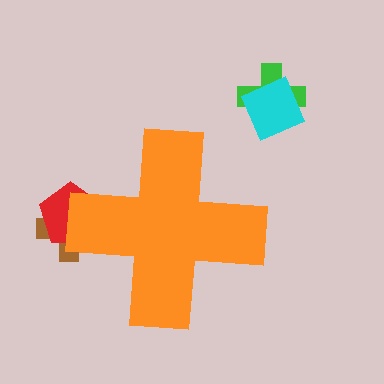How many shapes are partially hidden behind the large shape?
2 shapes are partially hidden.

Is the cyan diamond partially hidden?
No, the cyan diamond is fully visible.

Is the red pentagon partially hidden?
Yes, the red pentagon is partially hidden behind the orange cross.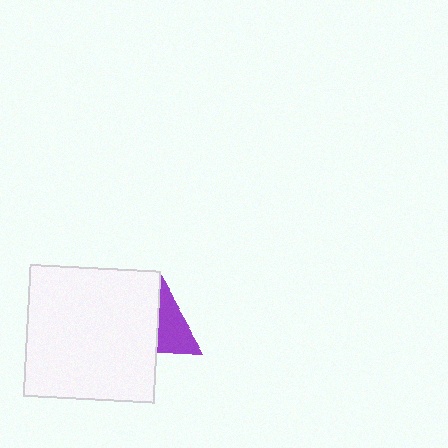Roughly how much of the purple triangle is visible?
About half of it is visible (roughly 52%).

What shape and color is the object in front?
The object in front is a white square.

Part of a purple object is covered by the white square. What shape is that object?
It is a triangle.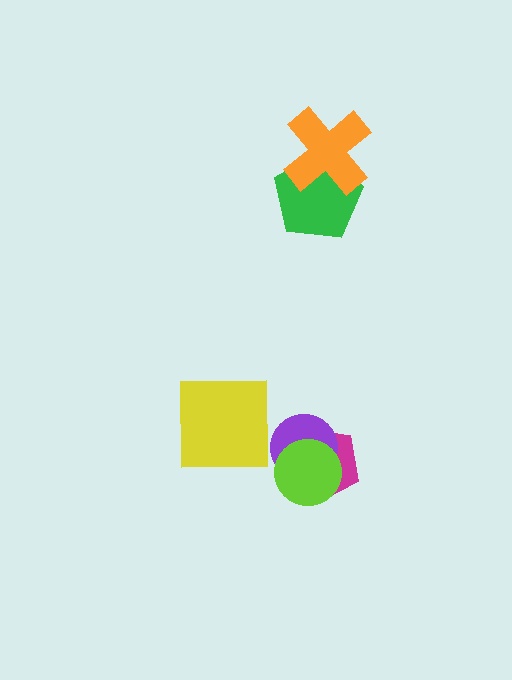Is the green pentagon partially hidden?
Yes, it is partially covered by another shape.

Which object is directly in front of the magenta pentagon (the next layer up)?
The purple circle is directly in front of the magenta pentagon.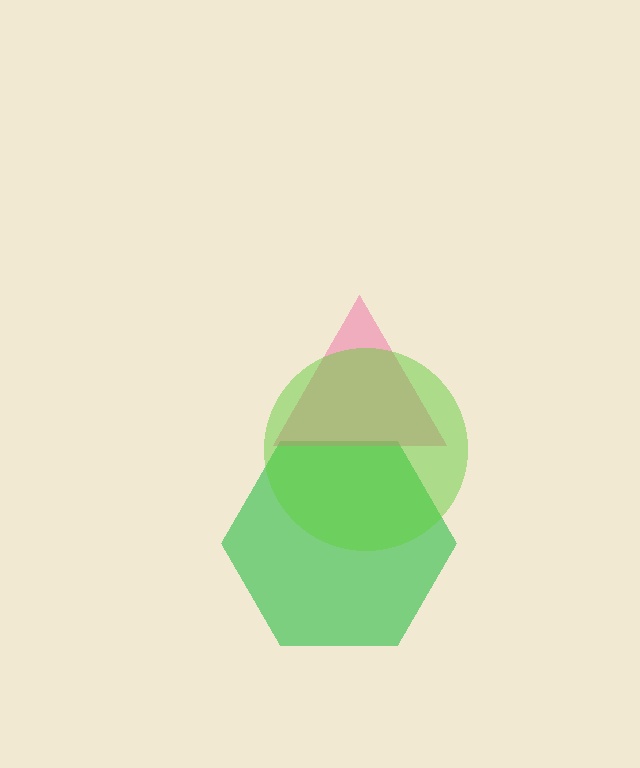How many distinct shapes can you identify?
There are 3 distinct shapes: a green hexagon, a pink triangle, a lime circle.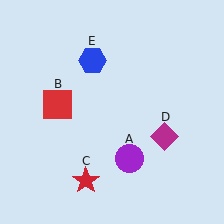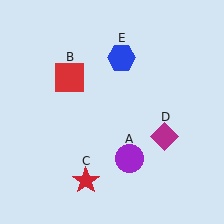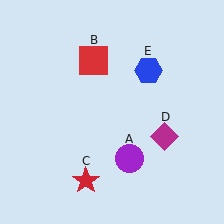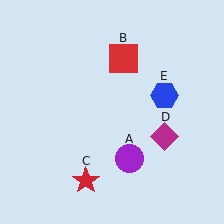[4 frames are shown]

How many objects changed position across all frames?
2 objects changed position: red square (object B), blue hexagon (object E).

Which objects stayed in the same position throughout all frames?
Purple circle (object A) and red star (object C) and magenta diamond (object D) remained stationary.